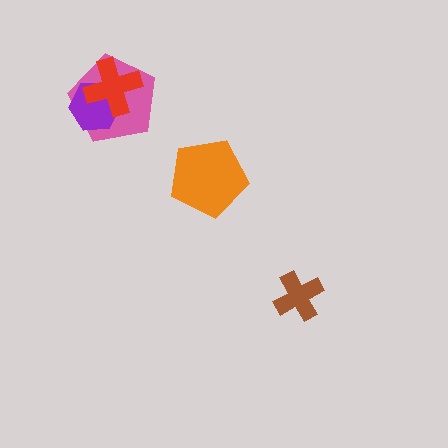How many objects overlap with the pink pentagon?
2 objects overlap with the pink pentagon.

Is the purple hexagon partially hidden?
Yes, it is partially covered by another shape.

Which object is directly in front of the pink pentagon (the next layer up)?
The purple hexagon is directly in front of the pink pentagon.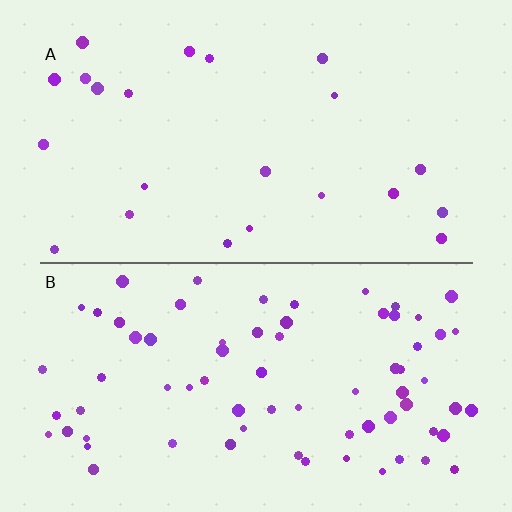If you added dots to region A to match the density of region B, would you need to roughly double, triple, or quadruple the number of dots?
Approximately triple.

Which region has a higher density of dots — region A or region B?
B (the bottom).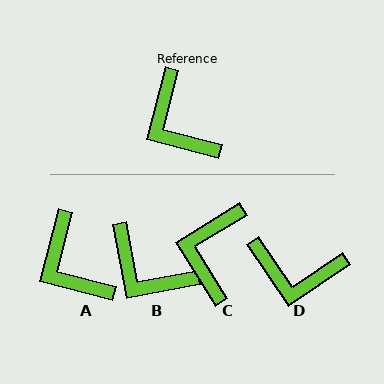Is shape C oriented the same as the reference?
No, it is off by about 44 degrees.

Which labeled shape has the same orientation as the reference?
A.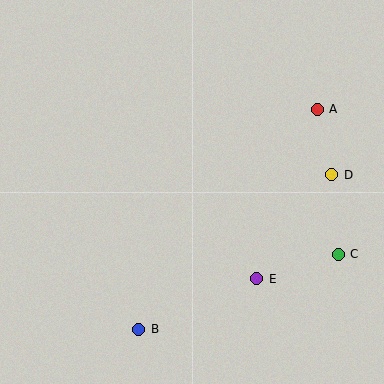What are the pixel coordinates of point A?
Point A is at (317, 109).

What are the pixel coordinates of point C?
Point C is at (338, 254).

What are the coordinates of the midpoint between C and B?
The midpoint between C and B is at (238, 292).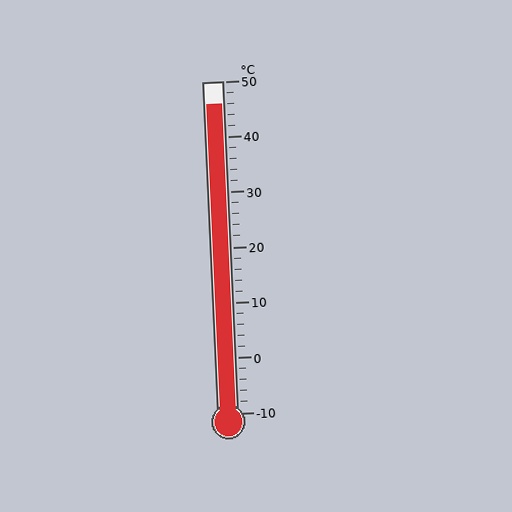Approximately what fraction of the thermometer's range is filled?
The thermometer is filled to approximately 95% of its range.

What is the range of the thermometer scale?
The thermometer scale ranges from -10°C to 50°C.